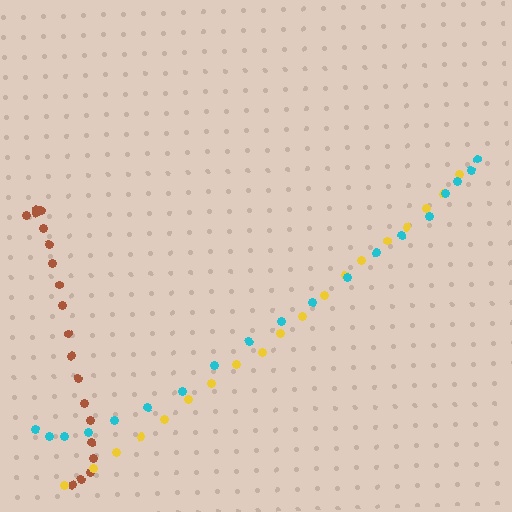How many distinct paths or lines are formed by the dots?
There are 3 distinct paths.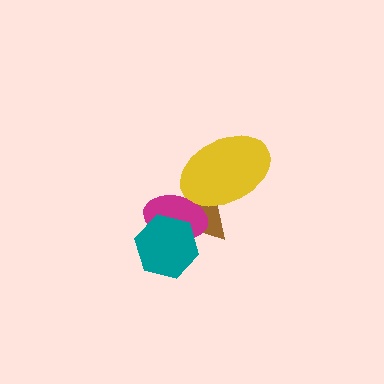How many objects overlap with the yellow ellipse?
2 objects overlap with the yellow ellipse.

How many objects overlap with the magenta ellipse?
3 objects overlap with the magenta ellipse.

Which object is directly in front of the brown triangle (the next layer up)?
The magenta ellipse is directly in front of the brown triangle.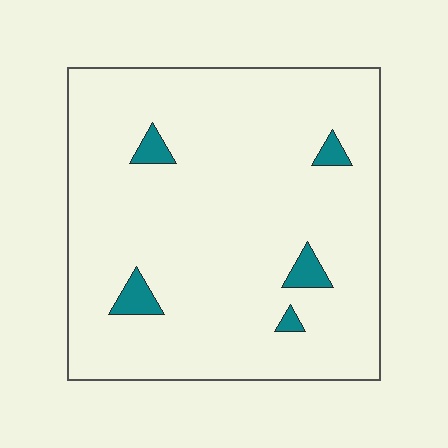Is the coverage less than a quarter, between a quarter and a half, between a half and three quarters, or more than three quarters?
Less than a quarter.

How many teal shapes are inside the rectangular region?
5.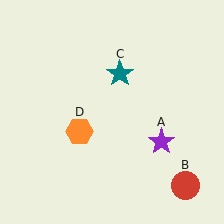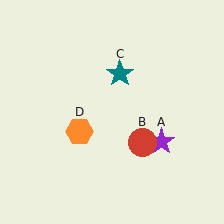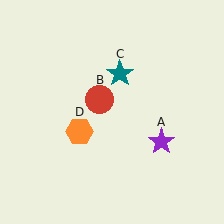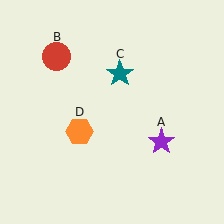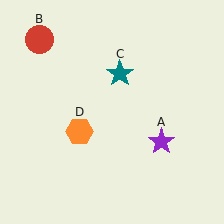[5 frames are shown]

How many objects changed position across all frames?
1 object changed position: red circle (object B).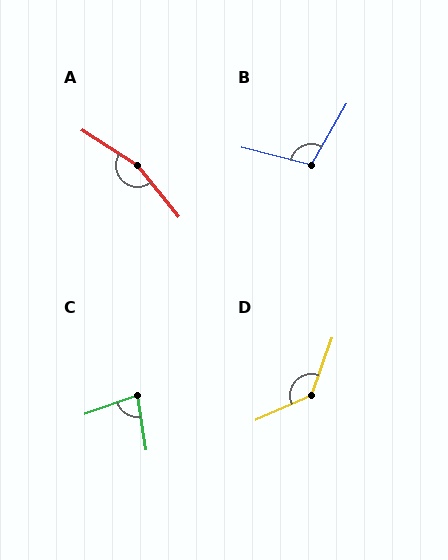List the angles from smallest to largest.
C (80°), B (106°), D (134°), A (161°).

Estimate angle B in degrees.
Approximately 106 degrees.